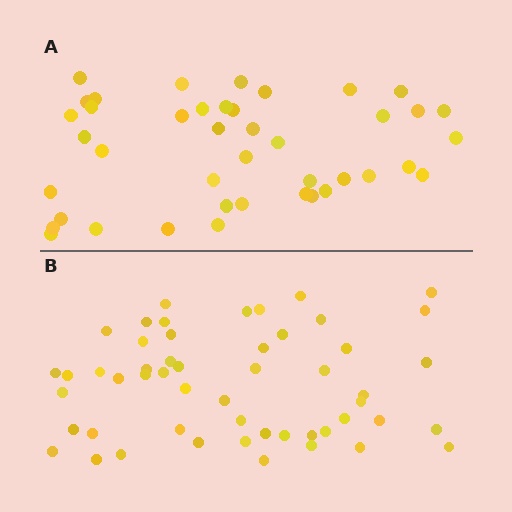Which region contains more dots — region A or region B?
Region B (the bottom region) has more dots.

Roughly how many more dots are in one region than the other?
Region B has roughly 10 or so more dots than region A.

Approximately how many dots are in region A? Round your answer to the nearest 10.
About 40 dots. (The exact count is 42, which rounds to 40.)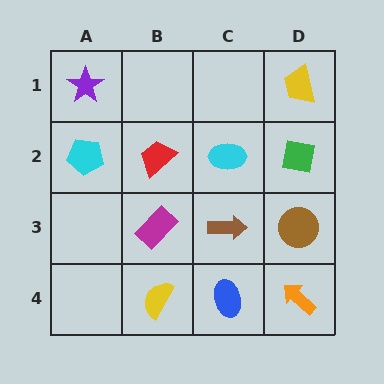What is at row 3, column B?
A magenta rectangle.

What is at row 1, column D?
A yellow trapezoid.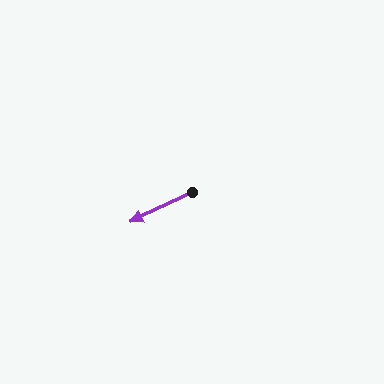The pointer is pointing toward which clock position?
Roughly 8 o'clock.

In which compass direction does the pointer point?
Southwest.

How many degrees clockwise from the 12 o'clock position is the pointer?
Approximately 244 degrees.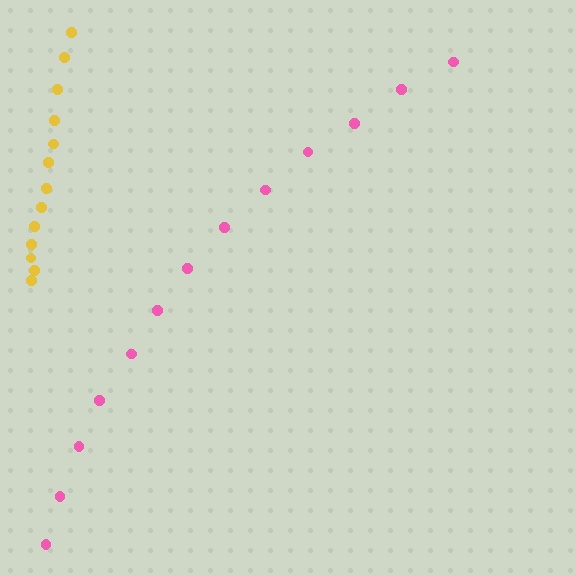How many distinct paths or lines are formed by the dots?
There are 2 distinct paths.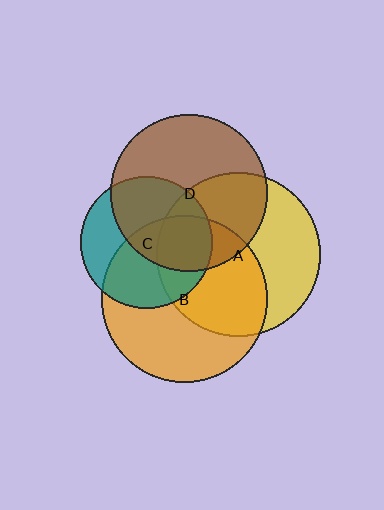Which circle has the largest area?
Circle B (orange).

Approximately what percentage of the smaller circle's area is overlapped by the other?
Approximately 50%.